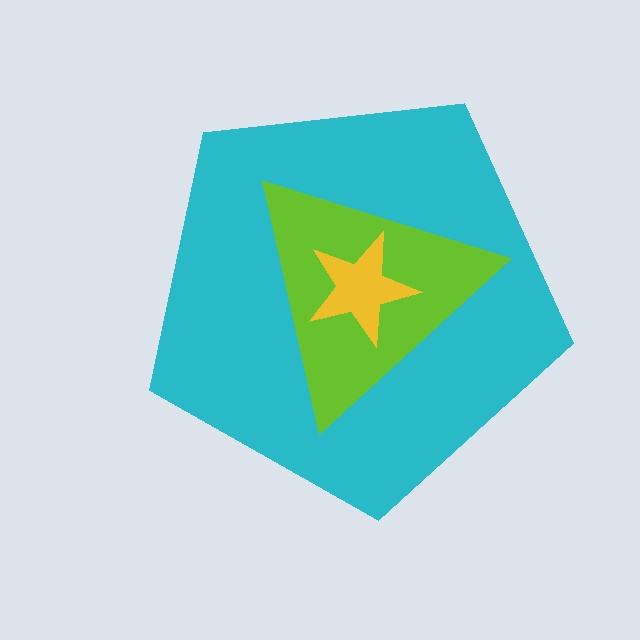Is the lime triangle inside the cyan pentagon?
Yes.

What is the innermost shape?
The yellow star.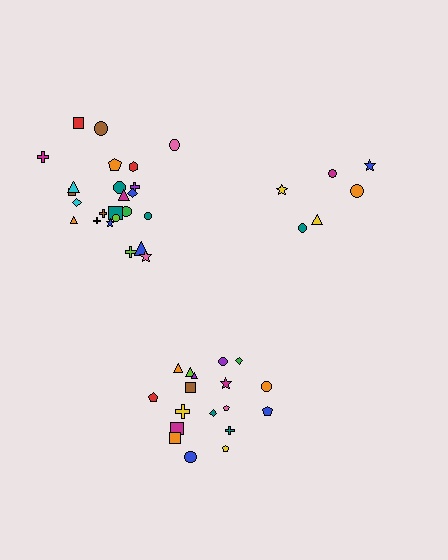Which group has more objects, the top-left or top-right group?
The top-left group.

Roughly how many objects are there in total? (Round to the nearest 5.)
Roughly 50 objects in total.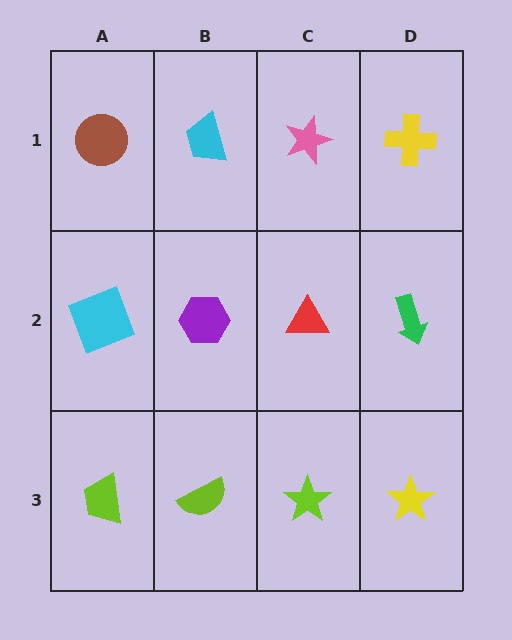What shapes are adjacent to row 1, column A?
A cyan square (row 2, column A), a cyan trapezoid (row 1, column B).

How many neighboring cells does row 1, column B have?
3.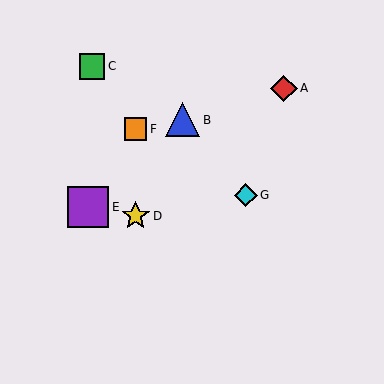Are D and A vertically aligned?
No, D is at x≈136 and A is at x≈284.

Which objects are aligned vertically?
Objects D, F are aligned vertically.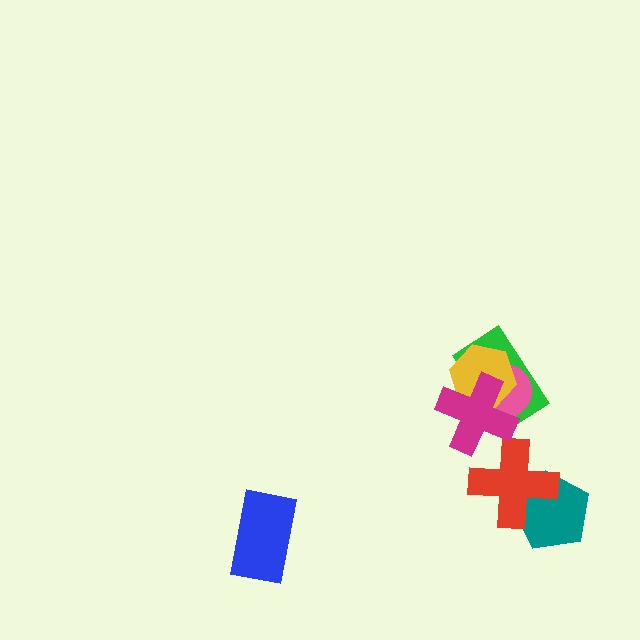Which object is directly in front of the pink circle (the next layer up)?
The yellow hexagon is directly in front of the pink circle.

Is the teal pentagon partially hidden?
Yes, it is partially covered by another shape.